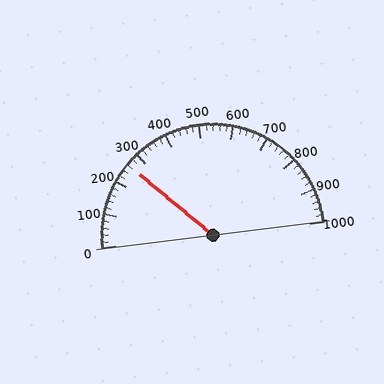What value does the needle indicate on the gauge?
The needle indicates approximately 260.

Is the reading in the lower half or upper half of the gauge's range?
The reading is in the lower half of the range (0 to 1000).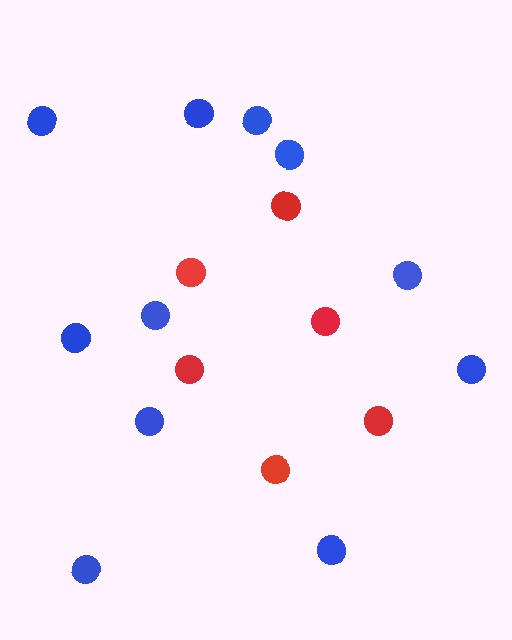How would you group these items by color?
There are 2 groups: one group of red circles (6) and one group of blue circles (11).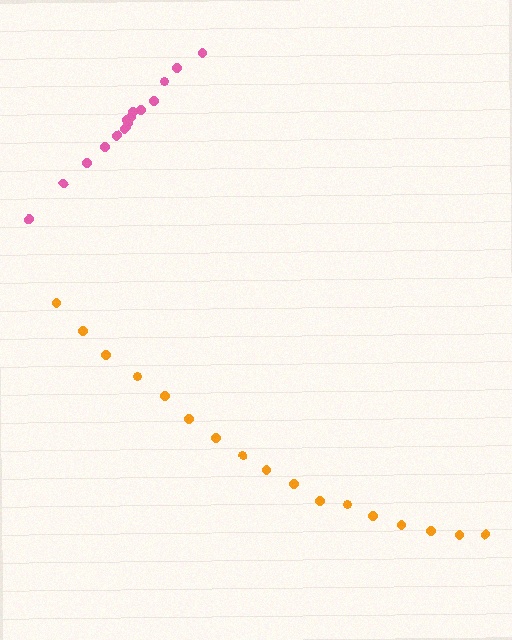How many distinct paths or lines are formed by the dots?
There are 2 distinct paths.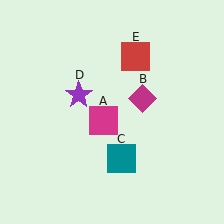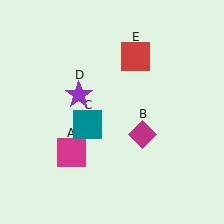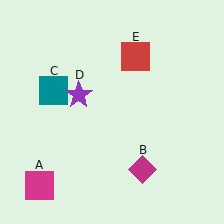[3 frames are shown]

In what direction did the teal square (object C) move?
The teal square (object C) moved up and to the left.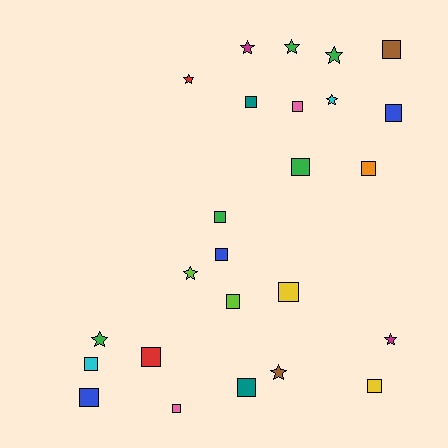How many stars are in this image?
There are 9 stars.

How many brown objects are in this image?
There are 2 brown objects.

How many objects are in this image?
There are 25 objects.